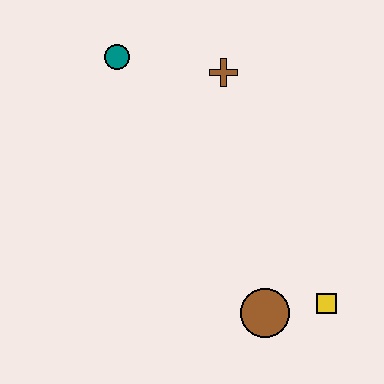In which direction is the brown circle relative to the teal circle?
The brown circle is below the teal circle.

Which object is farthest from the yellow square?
The teal circle is farthest from the yellow square.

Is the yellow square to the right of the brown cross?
Yes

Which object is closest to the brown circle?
The yellow square is closest to the brown circle.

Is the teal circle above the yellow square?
Yes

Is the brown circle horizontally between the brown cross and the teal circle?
No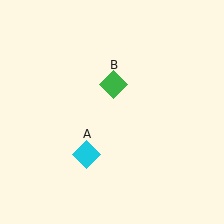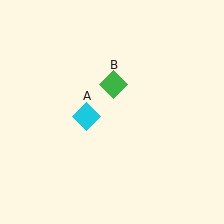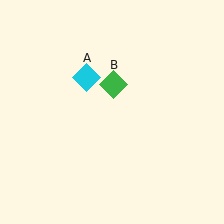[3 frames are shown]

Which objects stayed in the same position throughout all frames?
Green diamond (object B) remained stationary.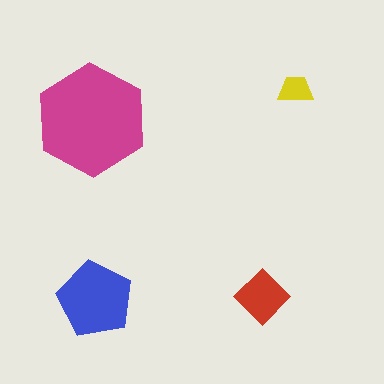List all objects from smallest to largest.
The yellow trapezoid, the red diamond, the blue pentagon, the magenta hexagon.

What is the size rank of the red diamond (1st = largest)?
3rd.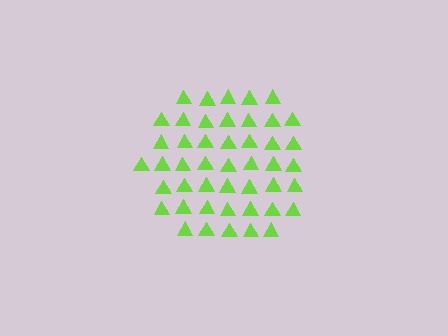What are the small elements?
The small elements are triangles.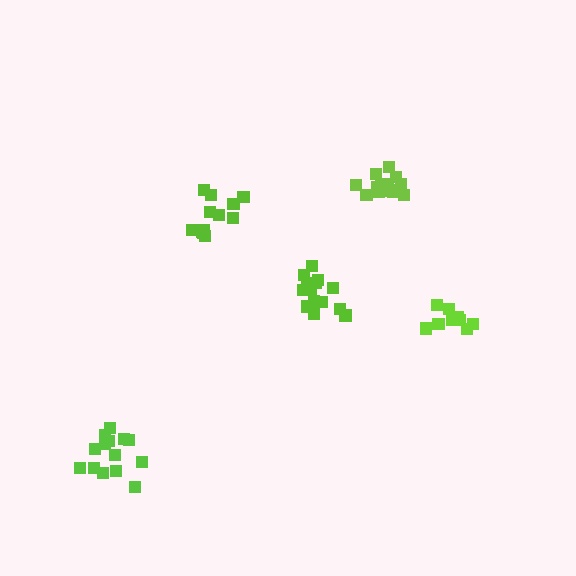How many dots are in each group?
Group 1: 12 dots, Group 2: 15 dots, Group 3: 9 dots, Group 4: 14 dots, Group 5: 14 dots (64 total).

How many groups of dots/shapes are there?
There are 5 groups.